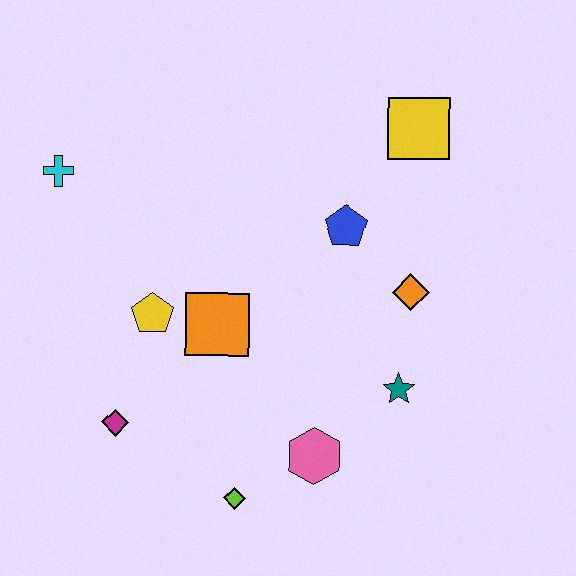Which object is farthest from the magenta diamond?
The yellow square is farthest from the magenta diamond.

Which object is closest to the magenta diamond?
The yellow pentagon is closest to the magenta diamond.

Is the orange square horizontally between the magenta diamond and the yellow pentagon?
No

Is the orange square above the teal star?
Yes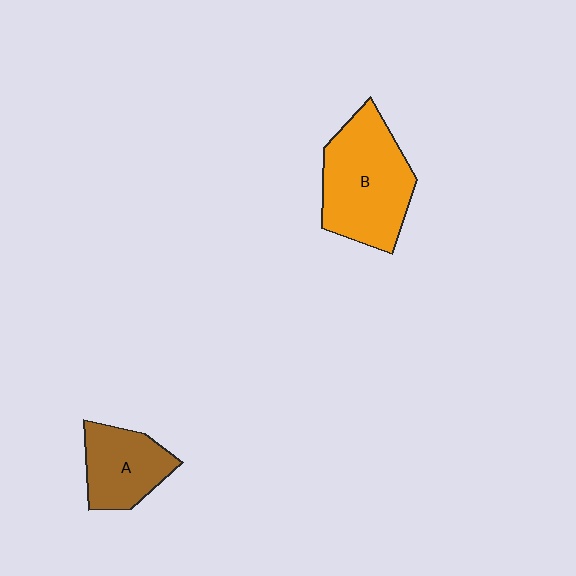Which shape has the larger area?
Shape B (orange).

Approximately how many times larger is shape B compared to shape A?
Approximately 1.7 times.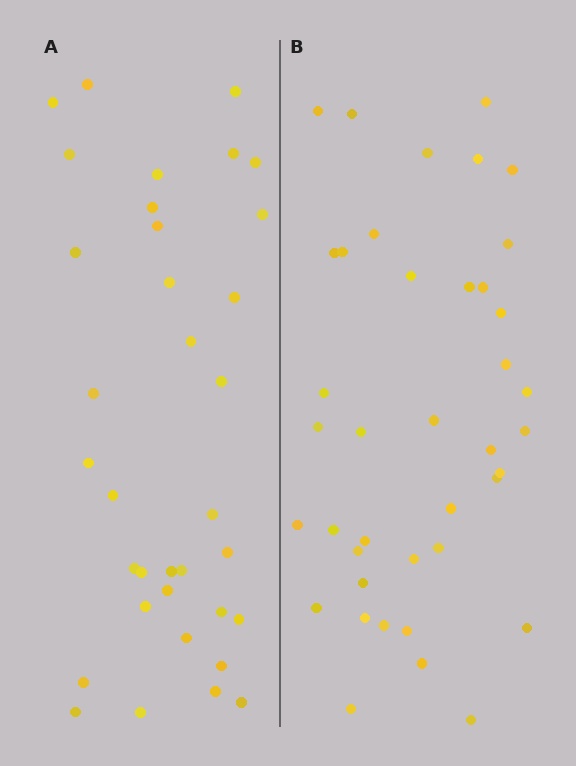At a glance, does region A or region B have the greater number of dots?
Region B (the right region) has more dots.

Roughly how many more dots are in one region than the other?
Region B has about 5 more dots than region A.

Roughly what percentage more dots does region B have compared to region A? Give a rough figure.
About 15% more.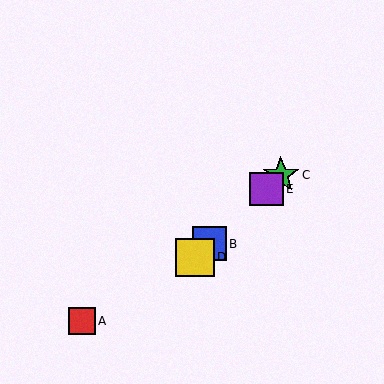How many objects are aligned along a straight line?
4 objects (B, C, D, E) are aligned along a straight line.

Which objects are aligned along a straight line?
Objects B, C, D, E are aligned along a straight line.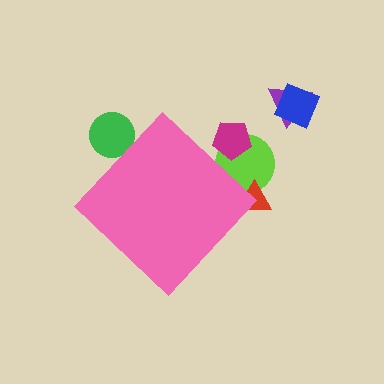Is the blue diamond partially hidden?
No, the blue diamond is fully visible.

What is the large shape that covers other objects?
A pink diamond.